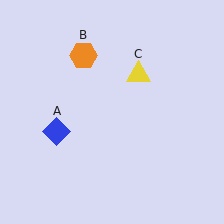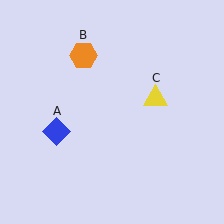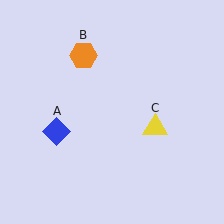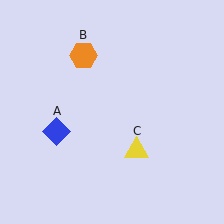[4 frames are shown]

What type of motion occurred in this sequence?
The yellow triangle (object C) rotated clockwise around the center of the scene.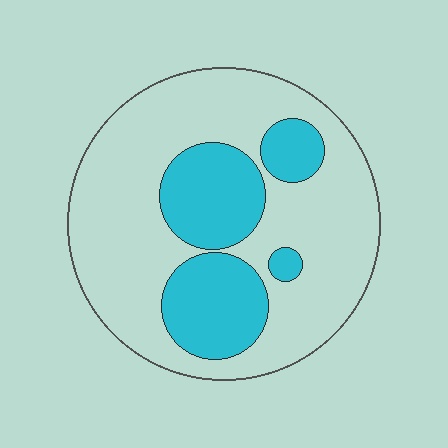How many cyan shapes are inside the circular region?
4.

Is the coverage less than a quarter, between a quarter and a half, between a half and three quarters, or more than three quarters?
Between a quarter and a half.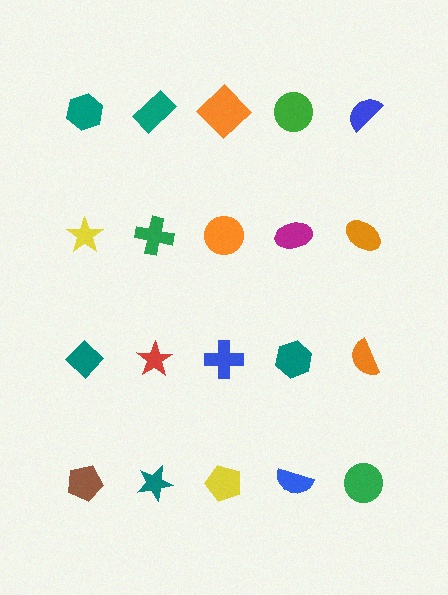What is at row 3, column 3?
A blue cross.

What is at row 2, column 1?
A yellow star.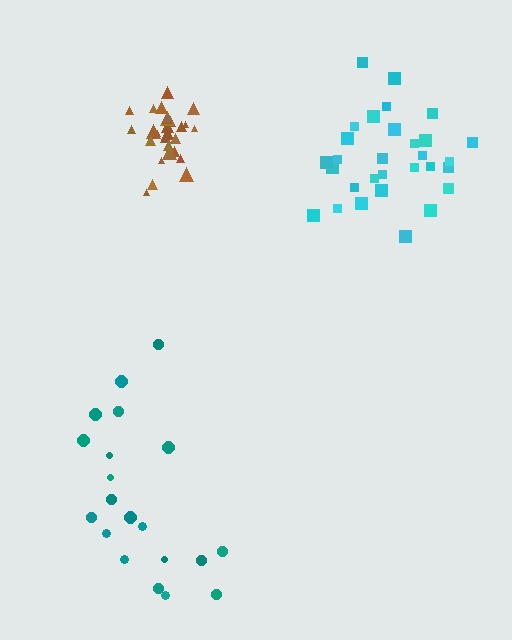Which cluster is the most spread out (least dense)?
Teal.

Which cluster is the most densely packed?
Brown.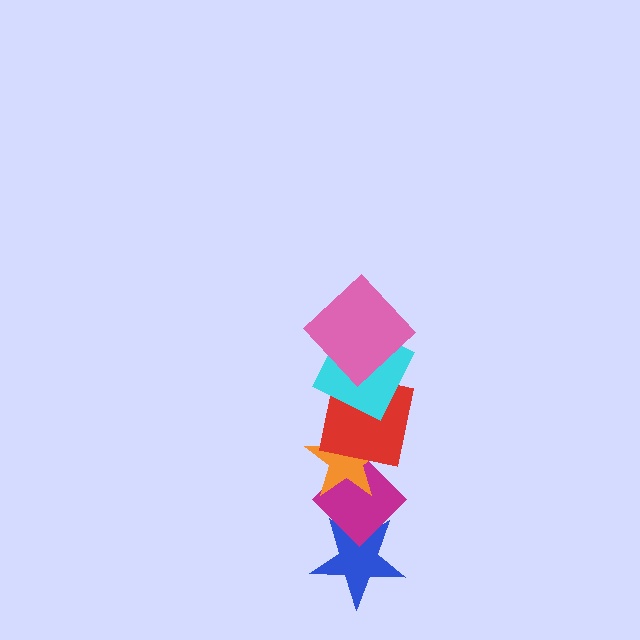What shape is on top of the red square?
The cyan square is on top of the red square.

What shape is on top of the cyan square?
The pink diamond is on top of the cyan square.